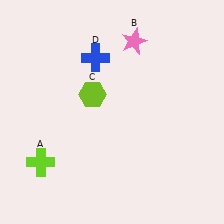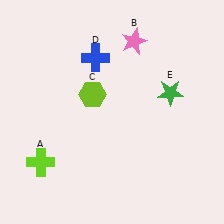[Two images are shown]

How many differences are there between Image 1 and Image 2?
There is 1 difference between the two images.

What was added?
A green star (E) was added in Image 2.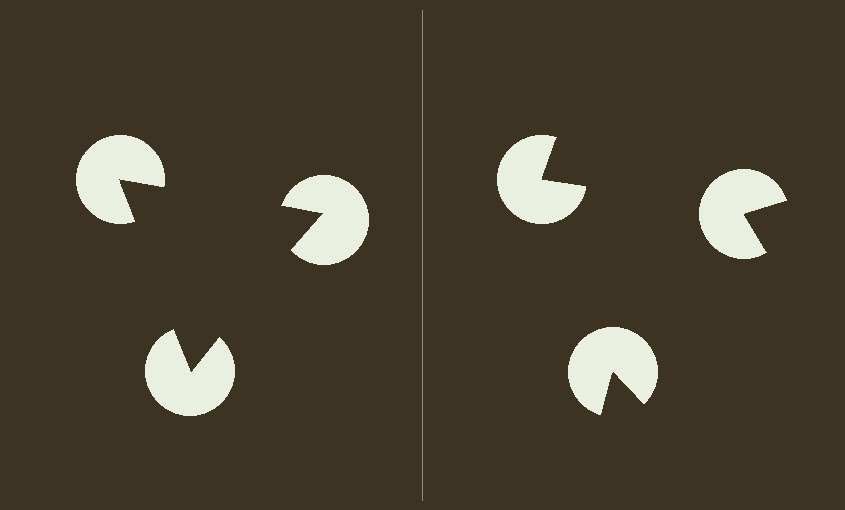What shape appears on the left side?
An illusory triangle.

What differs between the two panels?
The pac-man discs are positioned identically on both sides; only the wedge orientations differ. On the left they align to a triangle; on the right they are misaligned.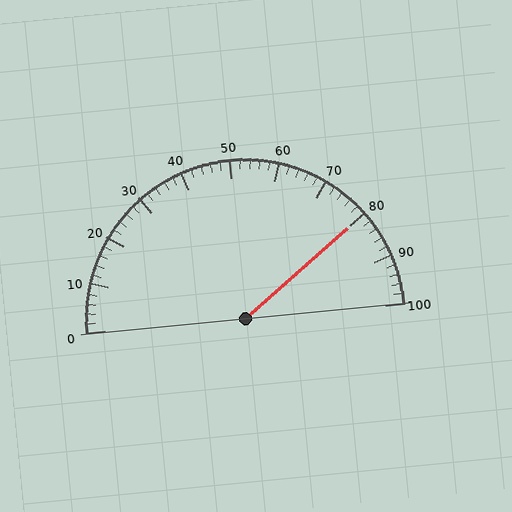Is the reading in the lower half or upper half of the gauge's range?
The reading is in the upper half of the range (0 to 100).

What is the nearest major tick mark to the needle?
The nearest major tick mark is 80.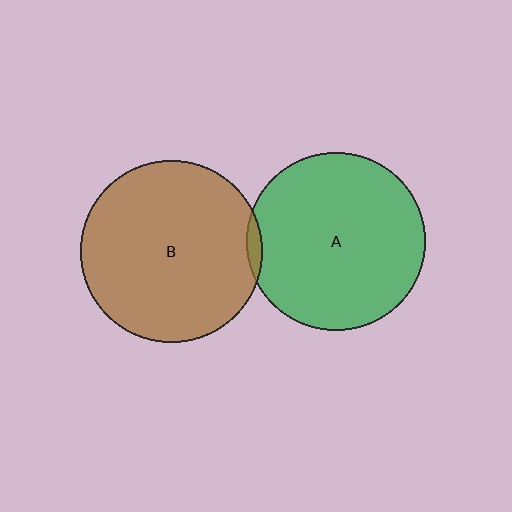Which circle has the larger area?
Circle B (brown).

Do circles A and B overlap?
Yes.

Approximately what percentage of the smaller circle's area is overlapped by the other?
Approximately 5%.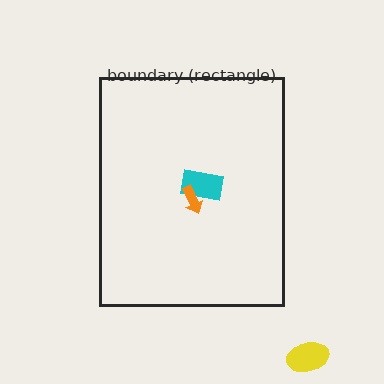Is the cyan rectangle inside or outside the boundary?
Inside.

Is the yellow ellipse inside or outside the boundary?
Outside.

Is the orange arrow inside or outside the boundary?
Inside.